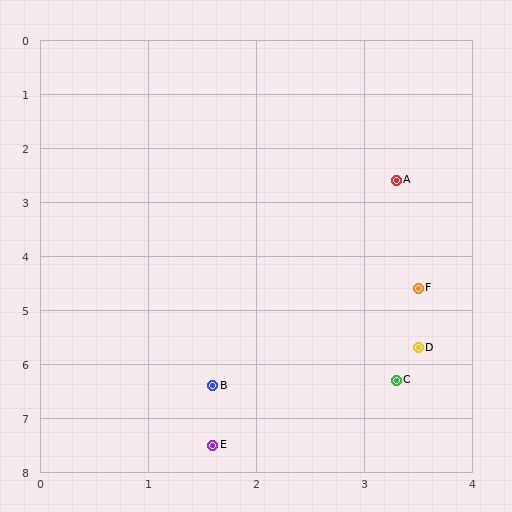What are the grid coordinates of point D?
Point D is at approximately (3.5, 5.7).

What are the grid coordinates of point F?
Point F is at approximately (3.5, 4.6).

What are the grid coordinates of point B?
Point B is at approximately (1.6, 6.4).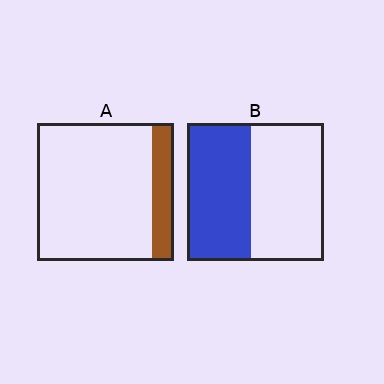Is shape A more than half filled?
No.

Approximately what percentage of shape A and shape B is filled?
A is approximately 15% and B is approximately 45%.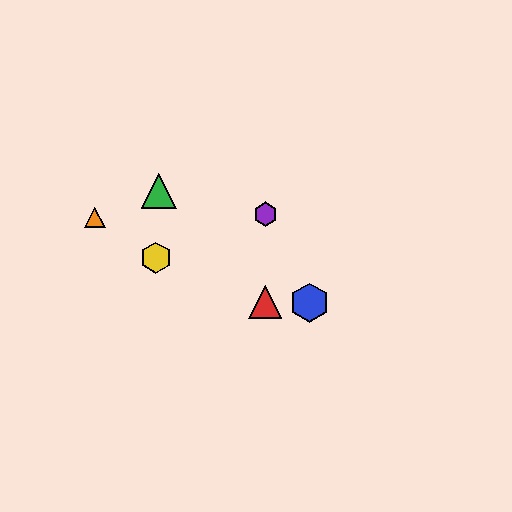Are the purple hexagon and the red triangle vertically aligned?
Yes, both are at x≈265.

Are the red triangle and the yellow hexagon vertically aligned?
No, the red triangle is at x≈265 and the yellow hexagon is at x≈156.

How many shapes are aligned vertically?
2 shapes (the red triangle, the purple hexagon) are aligned vertically.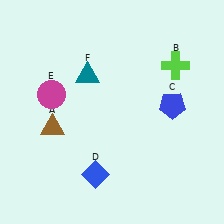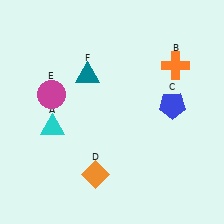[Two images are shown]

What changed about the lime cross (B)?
In Image 1, B is lime. In Image 2, it changed to orange.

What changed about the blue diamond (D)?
In Image 1, D is blue. In Image 2, it changed to orange.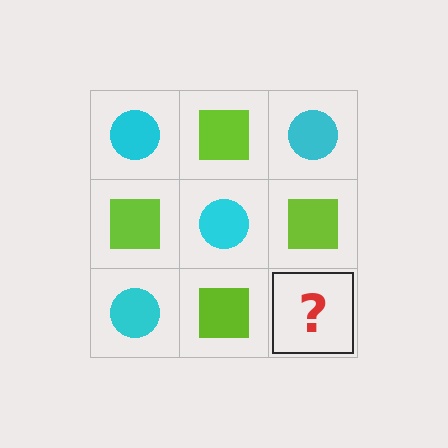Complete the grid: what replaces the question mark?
The question mark should be replaced with a cyan circle.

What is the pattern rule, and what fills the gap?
The rule is that it alternates cyan circle and lime square in a checkerboard pattern. The gap should be filled with a cyan circle.